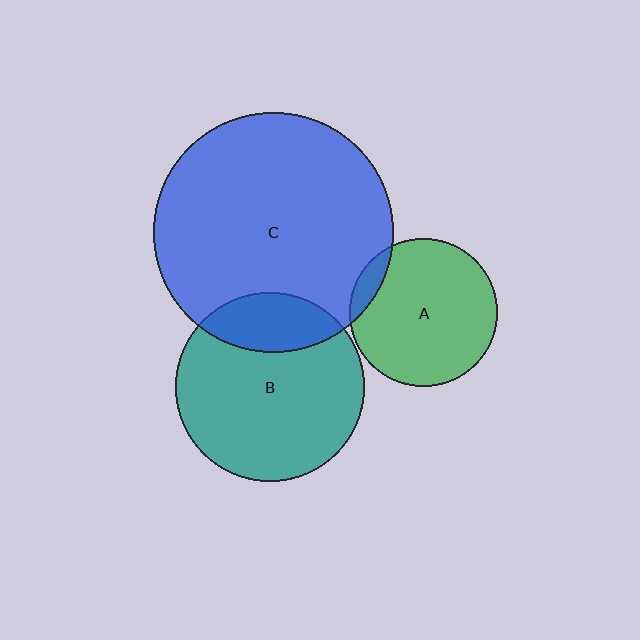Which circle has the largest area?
Circle C (blue).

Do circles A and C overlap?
Yes.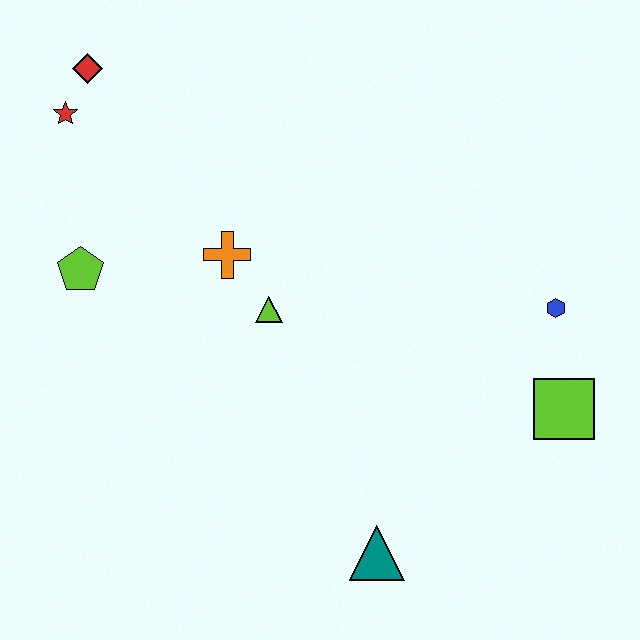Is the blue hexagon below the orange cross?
Yes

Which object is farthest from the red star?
The lime square is farthest from the red star.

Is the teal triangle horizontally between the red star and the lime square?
Yes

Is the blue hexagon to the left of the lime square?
Yes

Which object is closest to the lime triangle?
The orange cross is closest to the lime triangle.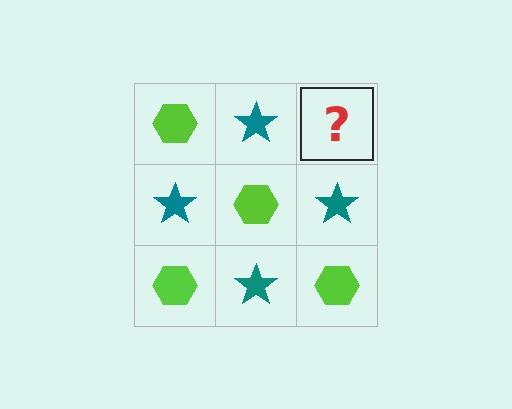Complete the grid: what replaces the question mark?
The question mark should be replaced with a lime hexagon.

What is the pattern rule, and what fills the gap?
The rule is that it alternates lime hexagon and teal star in a checkerboard pattern. The gap should be filled with a lime hexagon.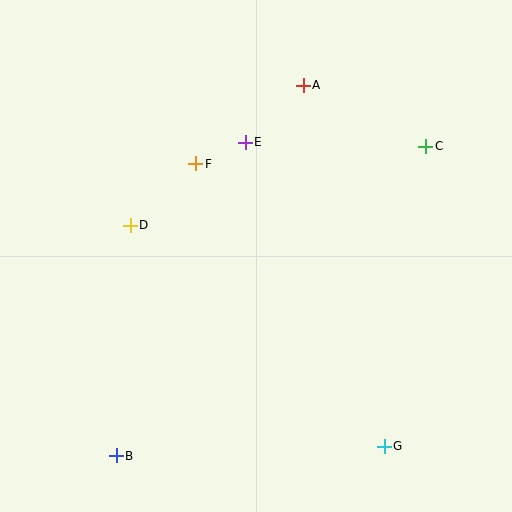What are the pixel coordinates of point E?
Point E is at (245, 142).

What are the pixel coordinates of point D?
Point D is at (130, 225).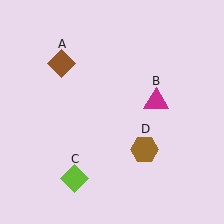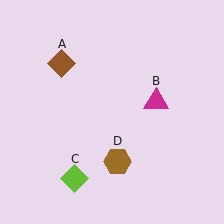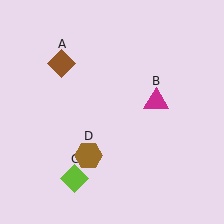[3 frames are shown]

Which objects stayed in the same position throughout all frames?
Brown diamond (object A) and magenta triangle (object B) and lime diamond (object C) remained stationary.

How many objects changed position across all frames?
1 object changed position: brown hexagon (object D).